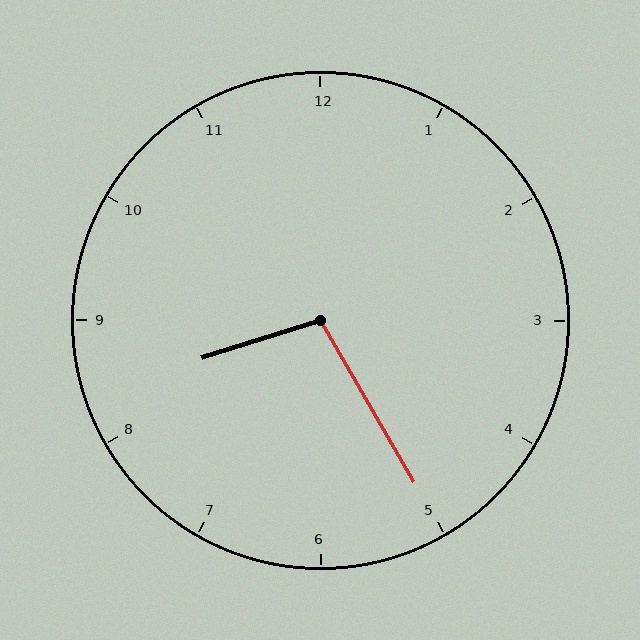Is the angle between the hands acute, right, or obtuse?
It is obtuse.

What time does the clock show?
8:25.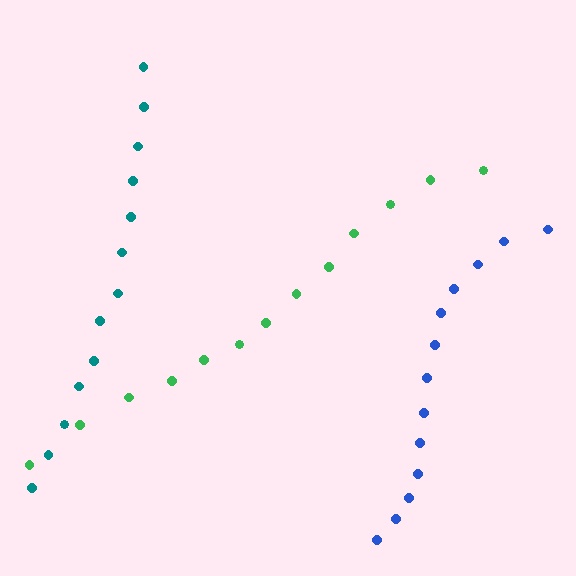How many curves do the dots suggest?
There are 3 distinct paths.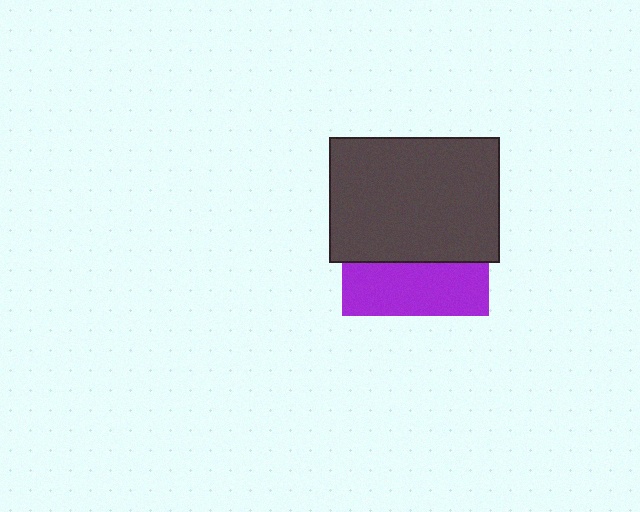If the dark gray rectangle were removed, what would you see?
You would see the complete purple square.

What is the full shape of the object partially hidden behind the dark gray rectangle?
The partially hidden object is a purple square.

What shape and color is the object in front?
The object in front is a dark gray rectangle.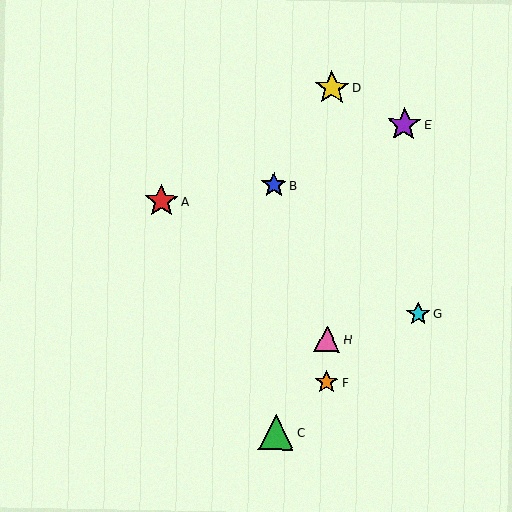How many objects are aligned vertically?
3 objects (D, F, H) are aligned vertically.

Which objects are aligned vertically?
Objects D, F, H are aligned vertically.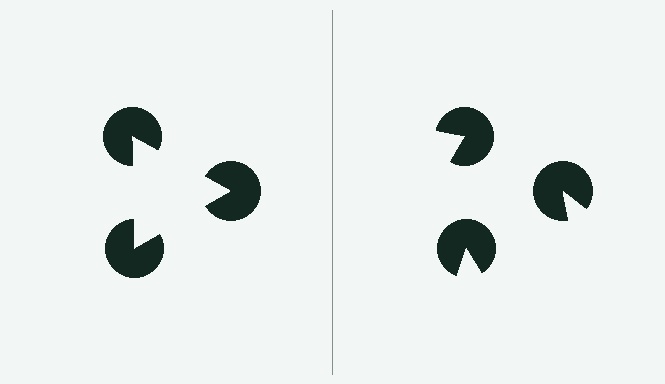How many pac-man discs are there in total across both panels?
6 — 3 on each side.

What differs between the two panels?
The pac-man discs are positioned identically on both sides; only the wedge orientations differ. On the left they align to a triangle; on the right they are misaligned.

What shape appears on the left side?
An illusory triangle.